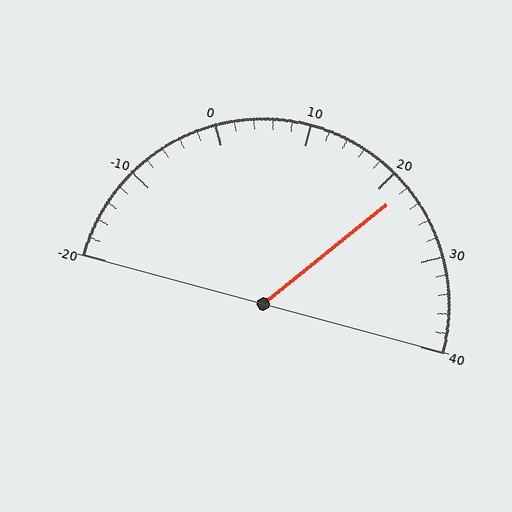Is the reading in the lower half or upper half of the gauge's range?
The reading is in the upper half of the range (-20 to 40).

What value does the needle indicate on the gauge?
The needle indicates approximately 22.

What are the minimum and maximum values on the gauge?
The gauge ranges from -20 to 40.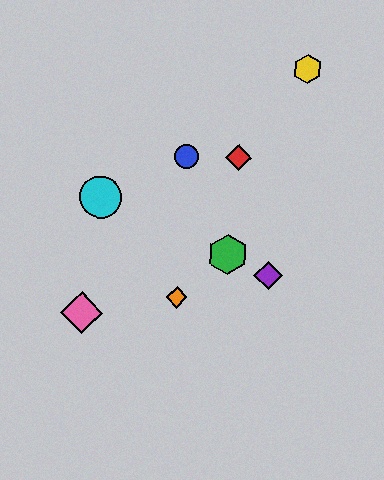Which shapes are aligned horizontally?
The red diamond, the blue circle are aligned horizontally.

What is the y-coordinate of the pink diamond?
The pink diamond is at y≈313.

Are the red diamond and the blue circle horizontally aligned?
Yes, both are at y≈157.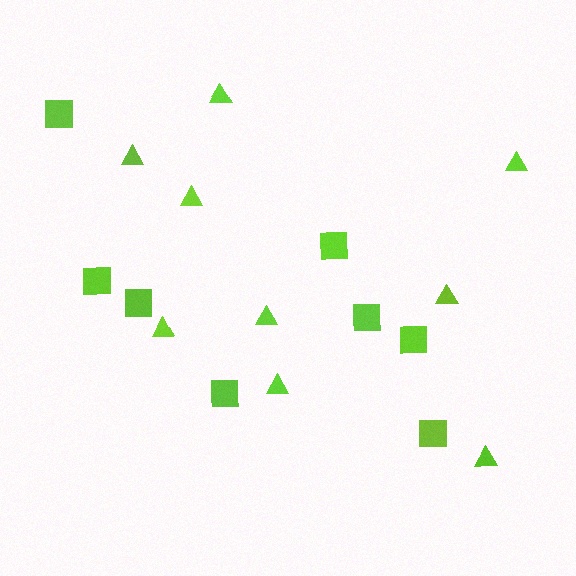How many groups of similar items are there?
There are 2 groups: one group of triangles (9) and one group of squares (8).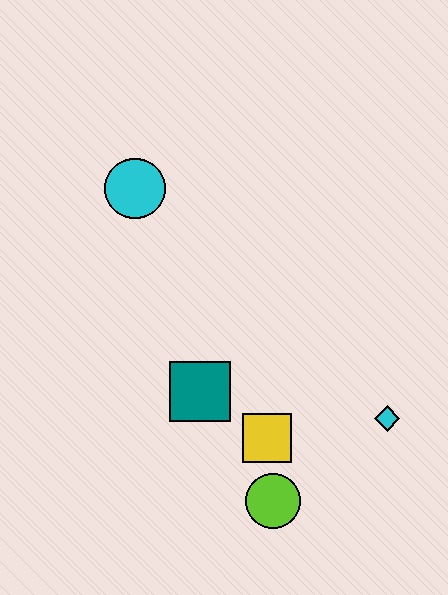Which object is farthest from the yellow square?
The cyan circle is farthest from the yellow square.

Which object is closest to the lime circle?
The yellow square is closest to the lime circle.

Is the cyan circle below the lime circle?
No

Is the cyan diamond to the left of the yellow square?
No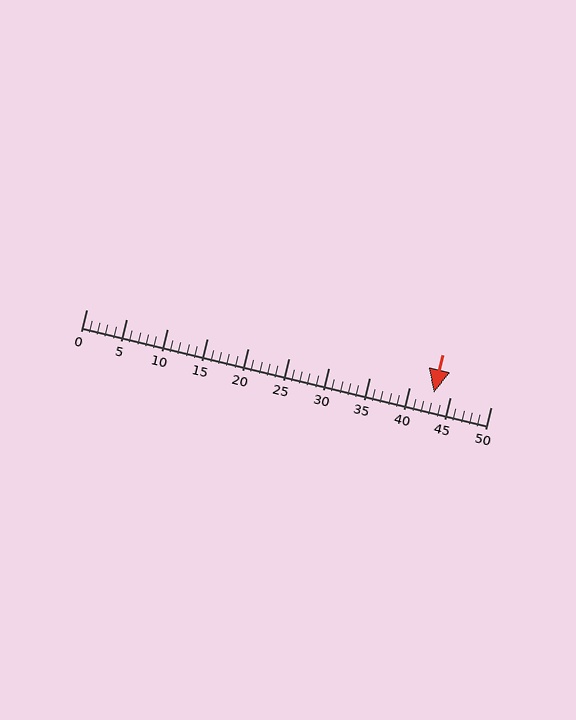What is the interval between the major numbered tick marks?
The major tick marks are spaced 5 units apart.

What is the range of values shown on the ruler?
The ruler shows values from 0 to 50.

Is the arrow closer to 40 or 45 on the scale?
The arrow is closer to 45.